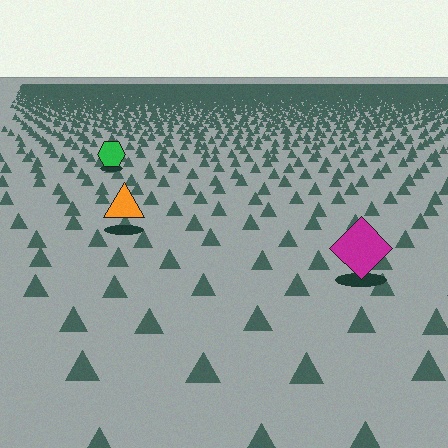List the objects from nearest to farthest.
From nearest to farthest: the magenta diamond, the orange triangle, the green hexagon.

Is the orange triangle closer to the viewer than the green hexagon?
Yes. The orange triangle is closer — you can tell from the texture gradient: the ground texture is coarser near it.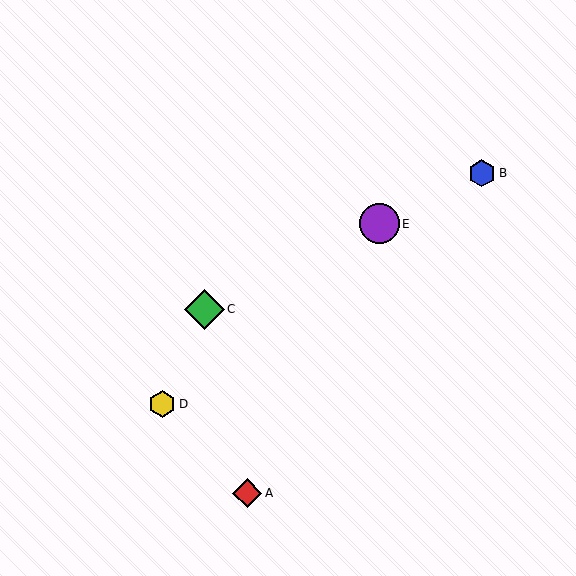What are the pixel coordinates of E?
Object E is at (379, 224).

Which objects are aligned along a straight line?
Objects B, C, E are aligned along a straight line.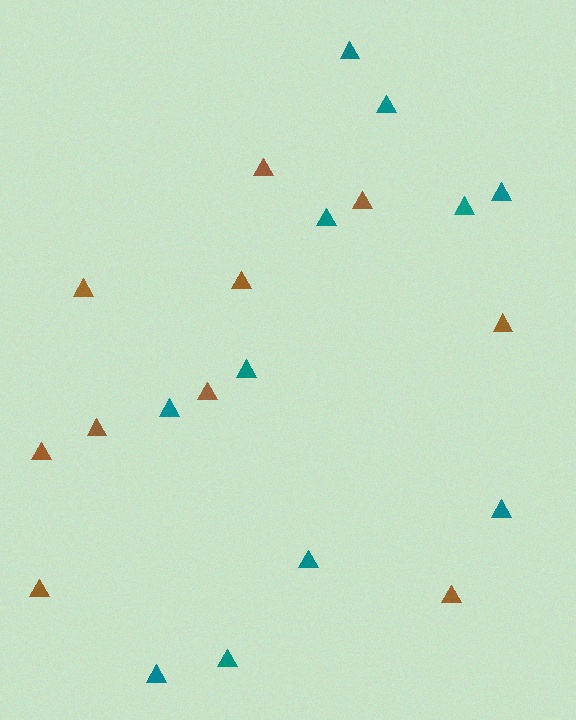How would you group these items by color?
There are 2 groups: one group of brown triangles (10) and one group of teal triangles (11).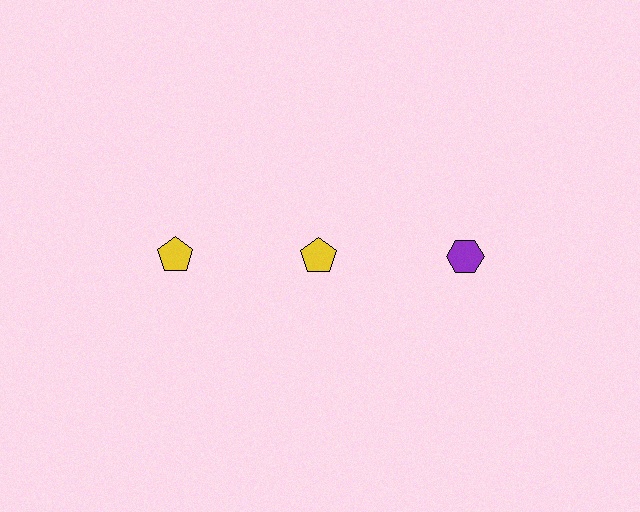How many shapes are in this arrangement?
There are 3 shapes arranged in a grid pattern.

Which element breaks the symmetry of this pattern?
The purple hexagon in the top row, center column breaks the symmetry. All other shapes are yellow pentagons.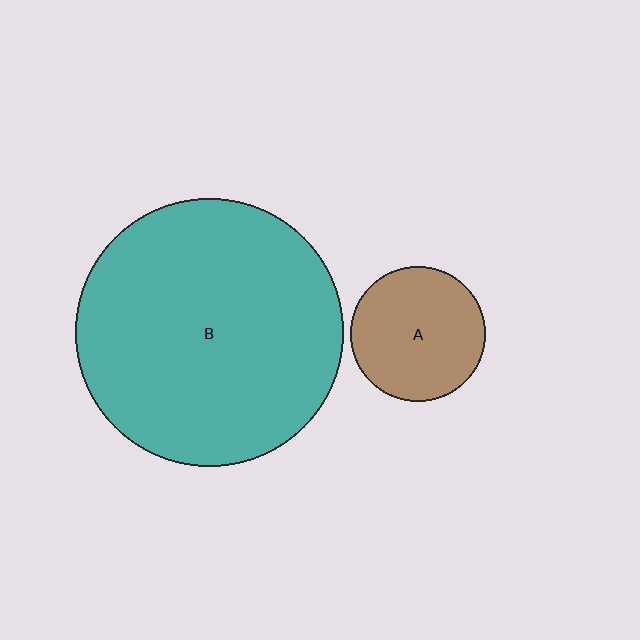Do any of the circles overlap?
No, none of the circles overlap.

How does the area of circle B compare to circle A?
Approximately 4.0 times.